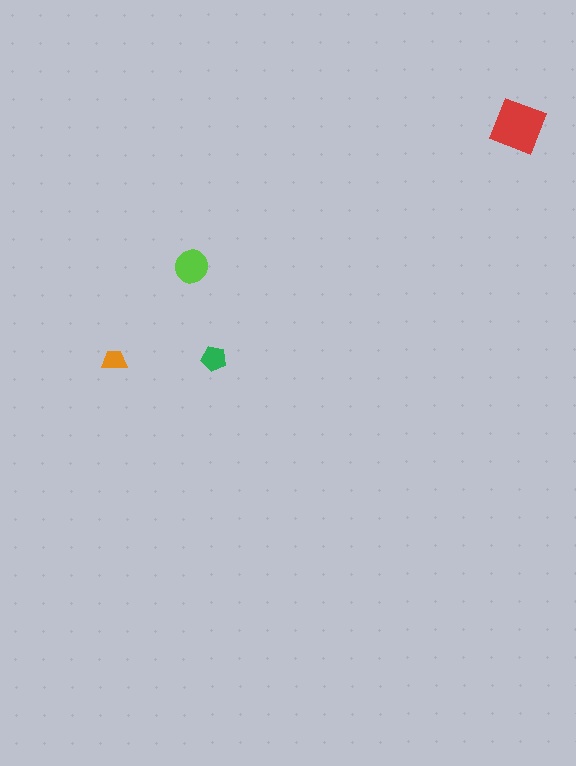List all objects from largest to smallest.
The red square, the lime circle, the green pentagon, the orange trapezoid.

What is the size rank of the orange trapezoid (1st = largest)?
4th.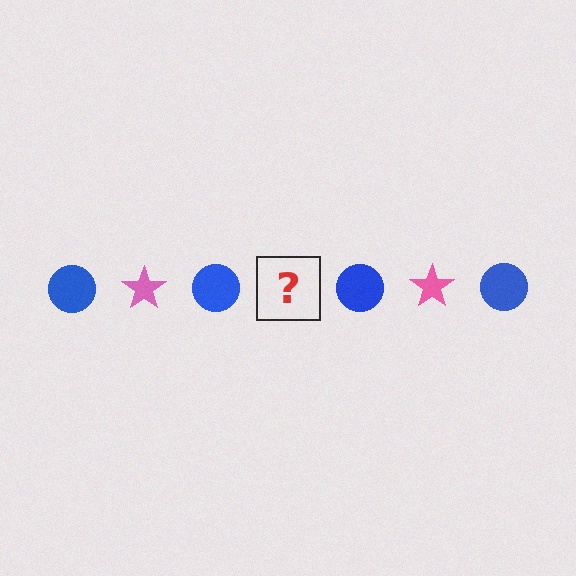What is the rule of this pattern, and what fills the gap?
The rule is that the pattern alternates between blue circle and pink star. The gap should be filled with a pink star.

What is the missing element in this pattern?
The missing element is a pink star.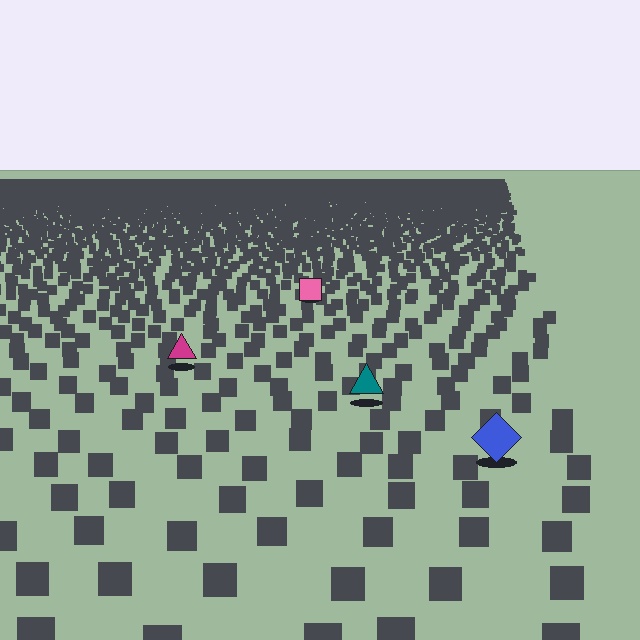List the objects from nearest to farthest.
From nearest to farthest: the blue diamond, the teal triangle, the magenta triangle, the pink square.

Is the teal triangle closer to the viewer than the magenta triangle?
Yes. The teal triangle is closer — you can tell from the texture gradient: the ground texture is coarser near it.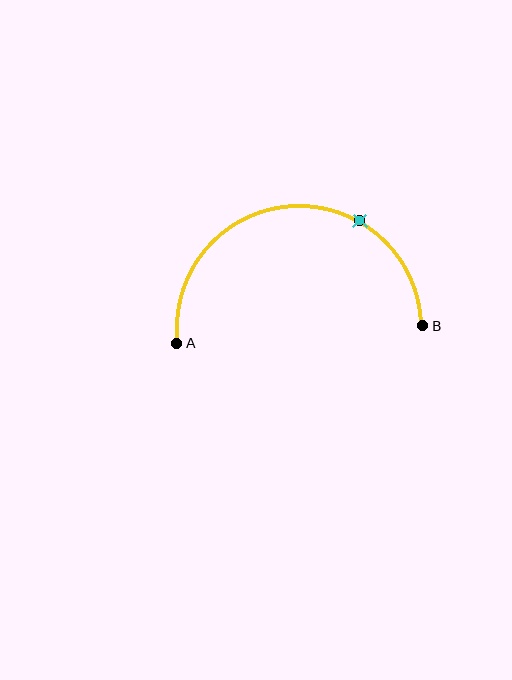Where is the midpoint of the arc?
The arc midpoint is the point on the curve farthest from the straight line joining A and B. It sits above that line.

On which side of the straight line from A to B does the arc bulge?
The arc bulges above the straight line connecting A and B.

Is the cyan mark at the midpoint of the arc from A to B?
No. The cyan mark lies on the arc but is closer to endpoint B. The arc midpoint would be at the point on the curve equidistant along the arc from both A and B.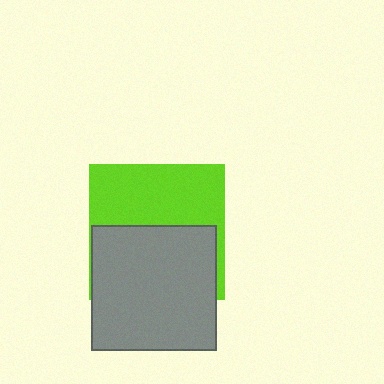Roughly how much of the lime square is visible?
About half of it is visible (roughly 50%).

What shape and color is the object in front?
The object in front is a gray square.